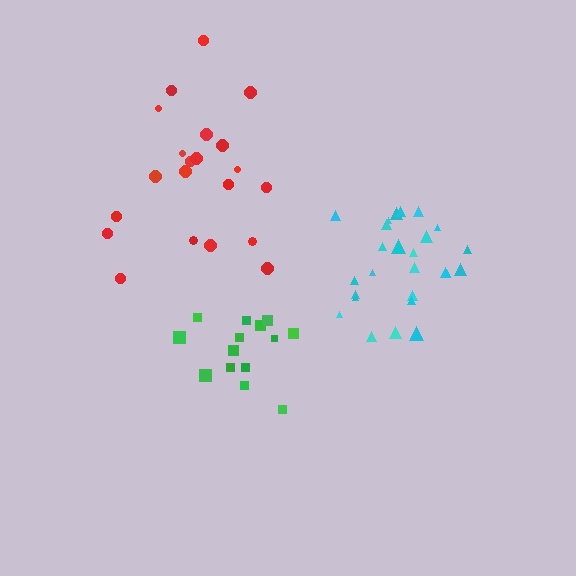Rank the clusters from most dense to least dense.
cyan, green, red.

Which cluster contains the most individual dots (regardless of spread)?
Cyan (26).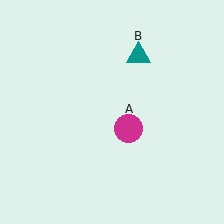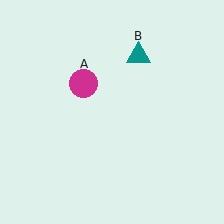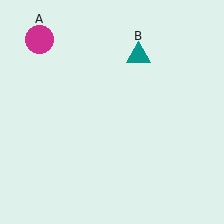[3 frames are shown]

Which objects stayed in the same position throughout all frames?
Teal triangle (object B) remained stationary.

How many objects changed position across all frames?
1 object changed position: magenta circle (object A).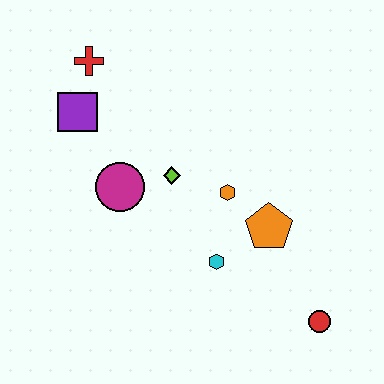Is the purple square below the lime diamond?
No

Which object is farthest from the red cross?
The red circle is farthest from the red cross.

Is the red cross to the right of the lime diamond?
No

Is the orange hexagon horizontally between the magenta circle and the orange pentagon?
Yes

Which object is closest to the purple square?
The red cross is closest to the purple square.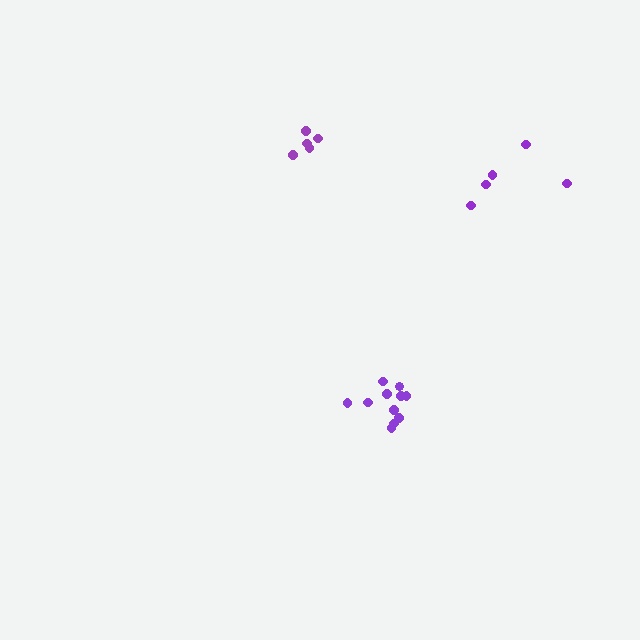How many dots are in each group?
Group 1: 11 dots, Group 2: 5 dots, Group 3: 5 dots (21 total).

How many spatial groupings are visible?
There are 3 spatial groupings.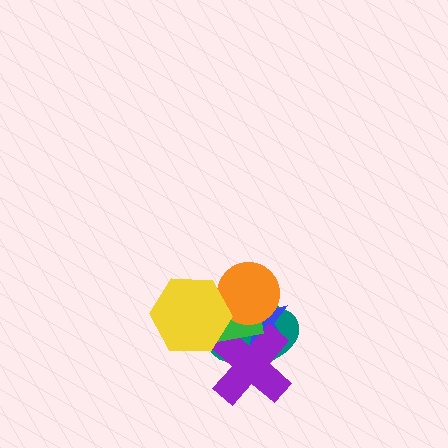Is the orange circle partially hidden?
Yes, it is partially covered by another shape.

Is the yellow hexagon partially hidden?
No, no other shape covers it.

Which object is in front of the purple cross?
The green rectangle is in front of the purple cross.